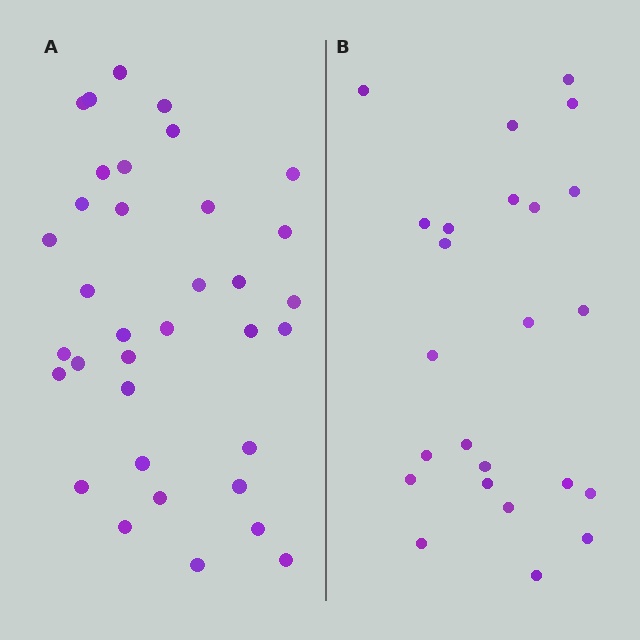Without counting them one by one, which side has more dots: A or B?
Region A (the left region) has more dots.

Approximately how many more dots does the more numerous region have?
Region A has roughly 12 or so more dots than region B.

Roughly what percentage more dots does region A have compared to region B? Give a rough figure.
About 45% more.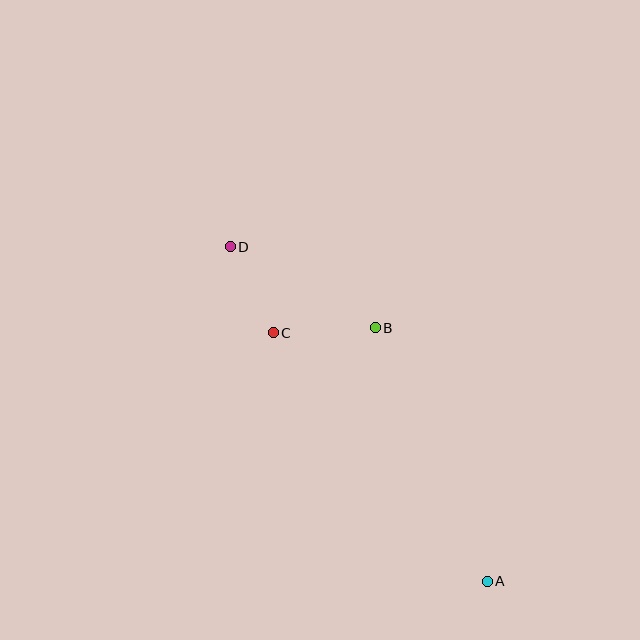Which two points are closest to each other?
Points C and D are closest to each other.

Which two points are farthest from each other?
Points A and D are farthest from each other.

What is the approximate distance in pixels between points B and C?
The distance between B and C is approximately 102 pixels.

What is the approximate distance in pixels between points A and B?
The distance between A and B is approximately 277 pixels.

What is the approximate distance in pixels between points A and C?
The distance between A and C is approximately 328 pixels.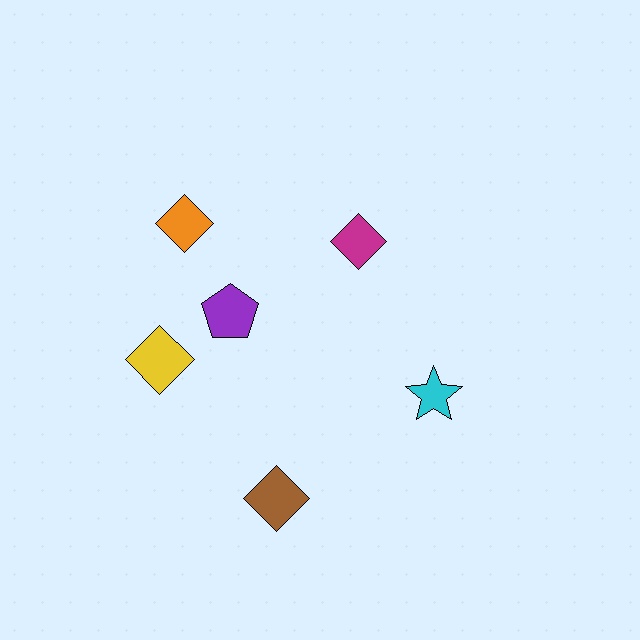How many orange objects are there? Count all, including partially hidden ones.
There is 1 orange object.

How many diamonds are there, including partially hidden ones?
There are 4 diamonds.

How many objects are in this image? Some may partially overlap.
There are 6 objects.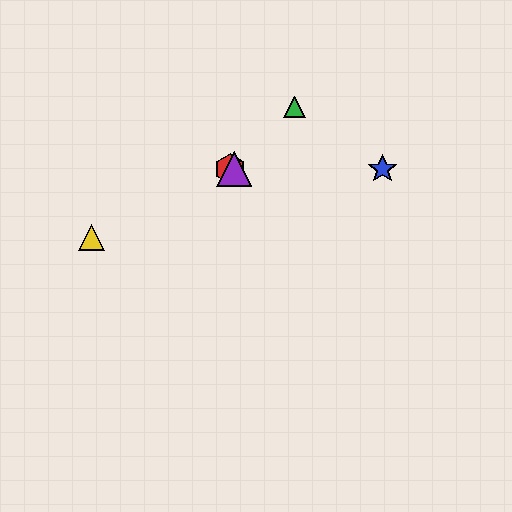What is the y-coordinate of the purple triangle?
The purple triangle is at y≈169.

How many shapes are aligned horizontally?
3 shapes (the red hexagon, the blue star, the purple triangle) are aligned horizontally.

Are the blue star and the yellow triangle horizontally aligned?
No, the blue star is at y≈169 and the yellow triangle is at y≈238.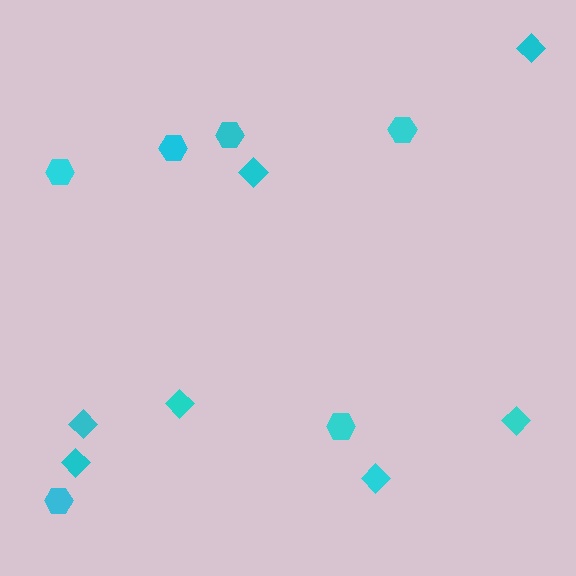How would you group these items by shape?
There are 2 groups: one group of diamonds (7) and one group of hexagons (6).